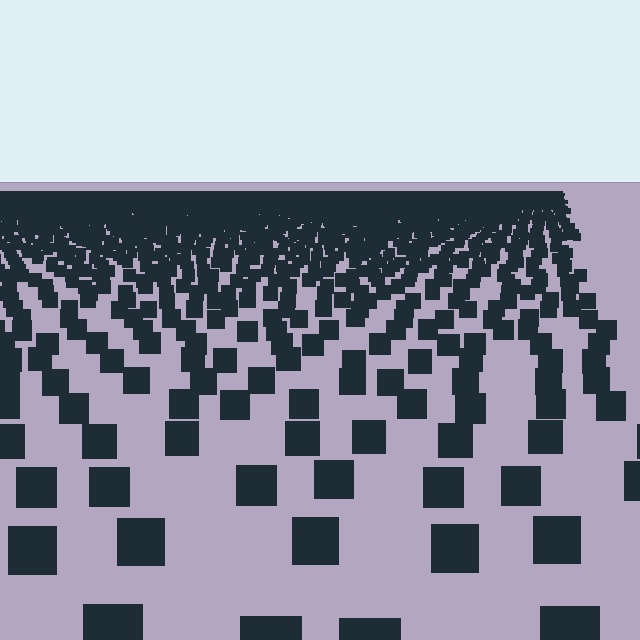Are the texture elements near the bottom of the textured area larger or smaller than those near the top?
Larger. Near the bottom, elements are closer to the viewer and appear at a bigger on-screen size.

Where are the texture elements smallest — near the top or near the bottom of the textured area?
Near the top.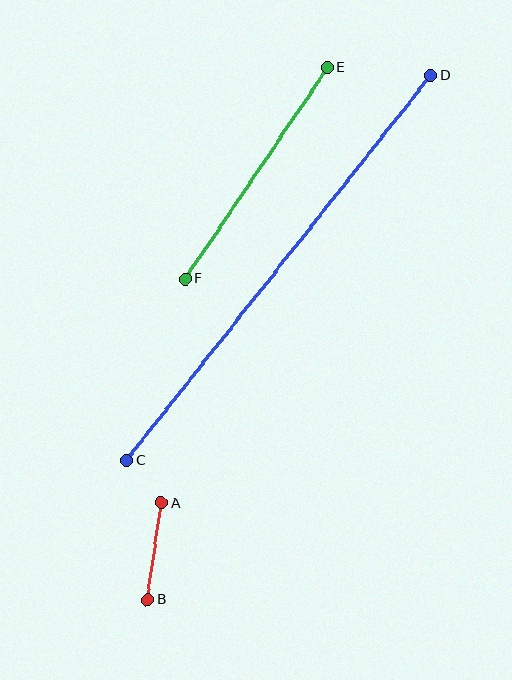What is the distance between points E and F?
The distance is approximately 255 pixels.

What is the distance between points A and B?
The distance is approximately 98 pixels.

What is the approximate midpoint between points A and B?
The midpoint is at approximately (155, 551) pixels.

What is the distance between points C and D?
The distance is approximately 491 pixels.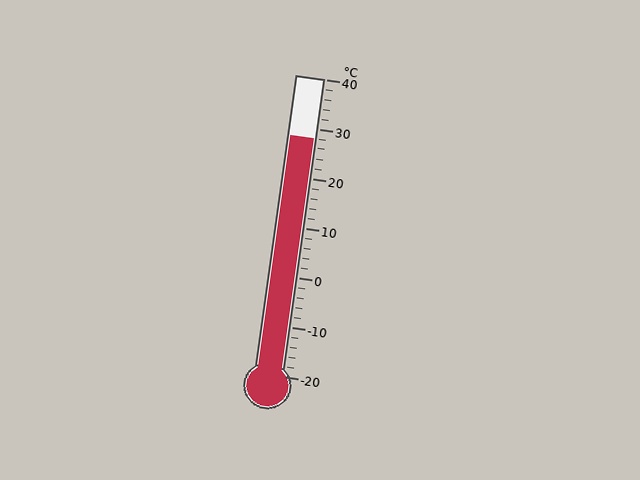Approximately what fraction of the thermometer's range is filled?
The thermometer is filled to approximately 80% of its range.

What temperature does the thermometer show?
The thermometer shows approximately 28°C.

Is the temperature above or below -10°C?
The temperature is above -10°C.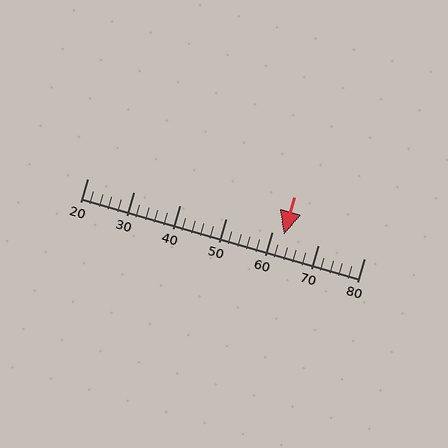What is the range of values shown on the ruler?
The ruler shows values from 20 to 80.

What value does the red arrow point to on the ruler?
The red arrow points to approximately 62.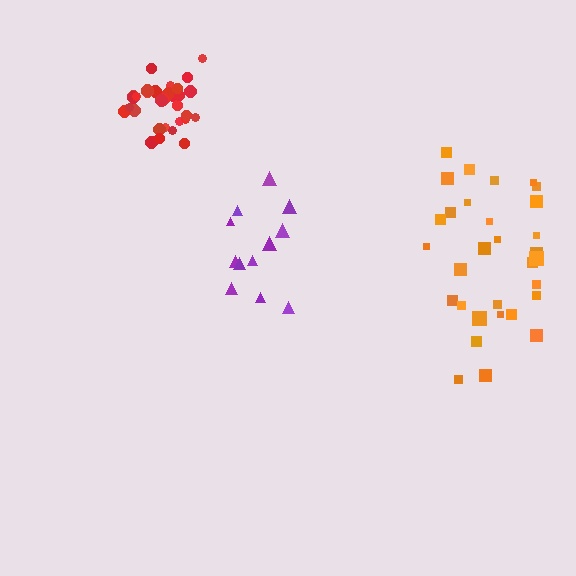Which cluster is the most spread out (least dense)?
Orange.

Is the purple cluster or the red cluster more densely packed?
Red.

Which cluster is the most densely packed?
Red.